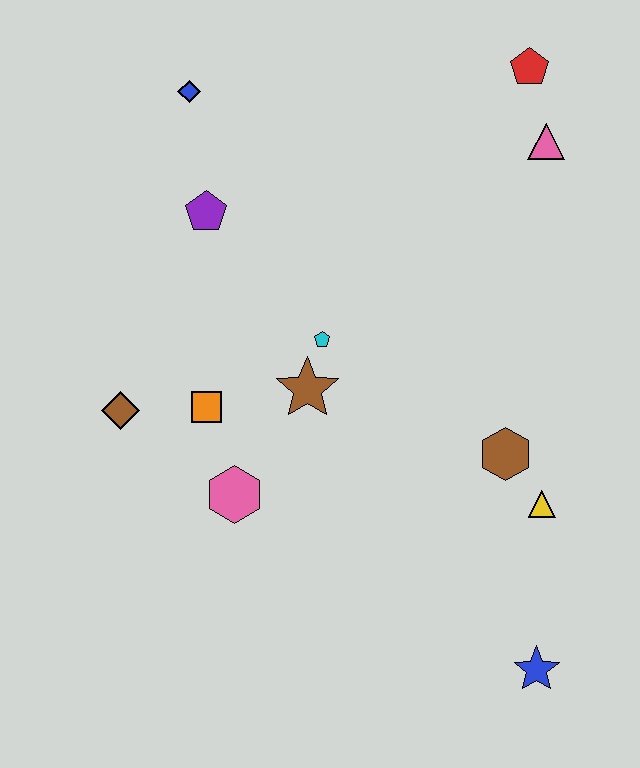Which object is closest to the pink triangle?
The red pentagon is closest to the pink triangle.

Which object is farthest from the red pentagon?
The blue star is farthest from the red pentagon.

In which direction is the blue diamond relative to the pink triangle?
The blue diamond is to the left of the pink triangle.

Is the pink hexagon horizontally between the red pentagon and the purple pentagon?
Yes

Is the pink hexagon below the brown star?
Yes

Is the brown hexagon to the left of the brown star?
No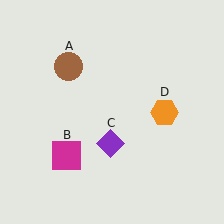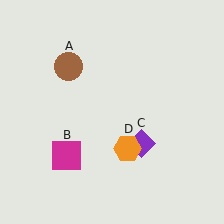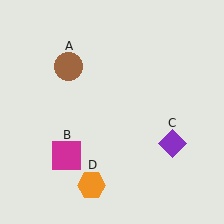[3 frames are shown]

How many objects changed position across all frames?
2 objects changed position: purple diamond (object C), orange hexagon (object D).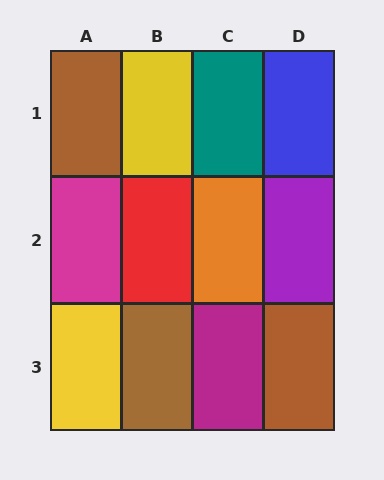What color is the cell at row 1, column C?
Teal.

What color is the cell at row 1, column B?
Yellow.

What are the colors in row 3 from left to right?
Yellow, brown, magenta, brown.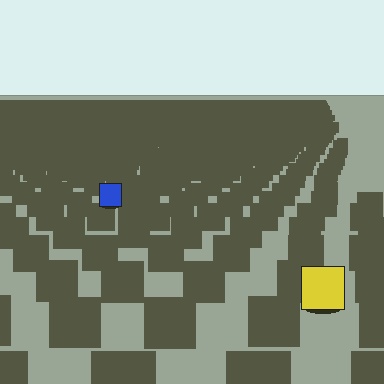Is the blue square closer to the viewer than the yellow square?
No. The yellow square is closer — you can tell from the texture gradient: the ground texture is coarser near it.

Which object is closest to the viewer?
The yellow square is closest. The texture marks near it are larger and more spread out.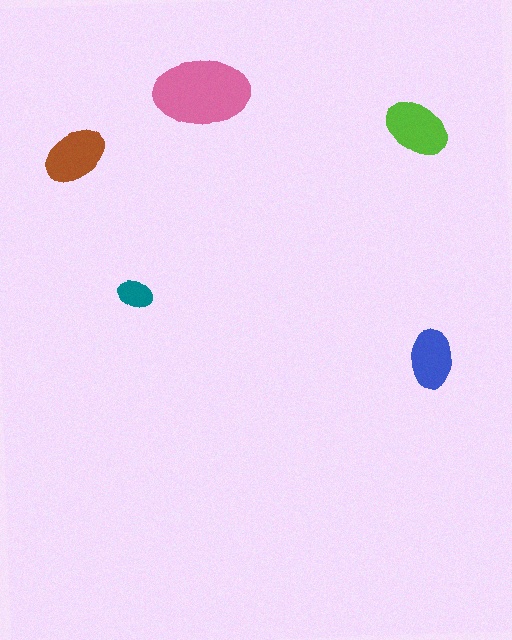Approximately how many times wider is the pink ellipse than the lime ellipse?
About 1.5 times wider.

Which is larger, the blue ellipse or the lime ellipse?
The lime one.